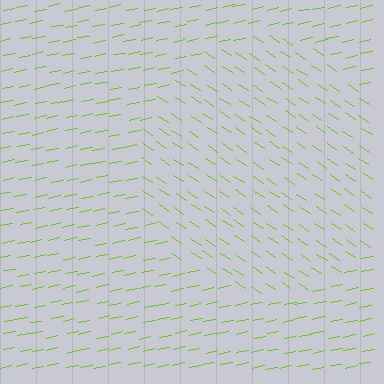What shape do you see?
I see a circle.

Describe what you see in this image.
The image is filled with small lime line segments. A circle region in the image has lines oriented differently from the surrounding lines, creating a visible texture boundary.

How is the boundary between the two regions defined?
The boundary is defined purely by a change in line orientation (approximately 45 degrees difference). All lines are the same color and thickness.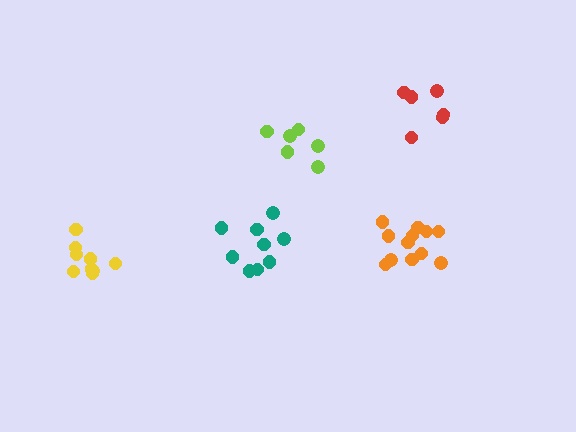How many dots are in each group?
Group 1: 6 dots, Group 2: 6 dots, Group 3: 9 dots, Group 4: 9 dots, Group 5: 12 dots (42 total).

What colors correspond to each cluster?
The clusters are colored: lime, red, teal, yellow, orange.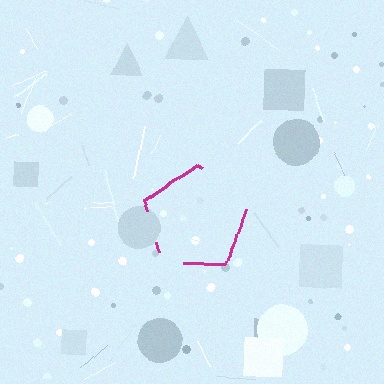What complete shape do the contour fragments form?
The contour fragments form a pentagon.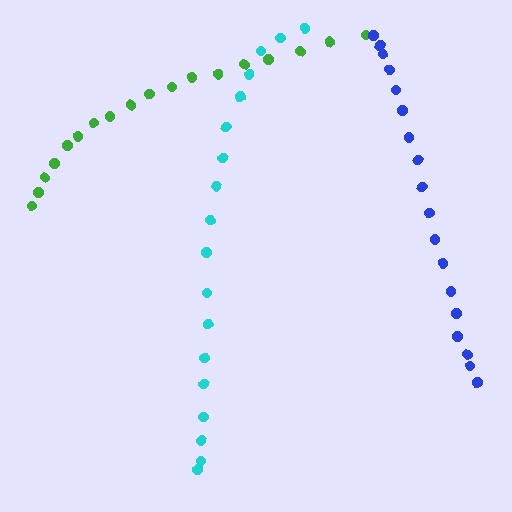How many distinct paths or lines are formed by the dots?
There are 3 distinct paths.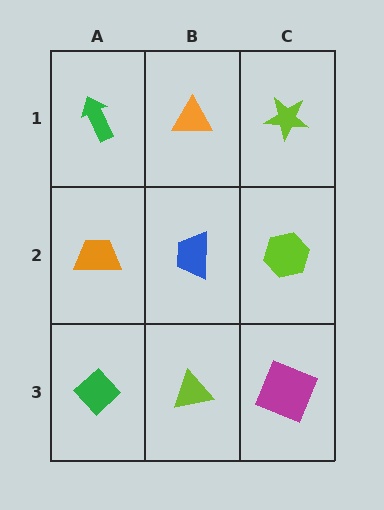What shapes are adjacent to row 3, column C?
A lime hexagon (row 2, column C), a lime triangle (row 3, column B).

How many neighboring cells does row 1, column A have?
2.